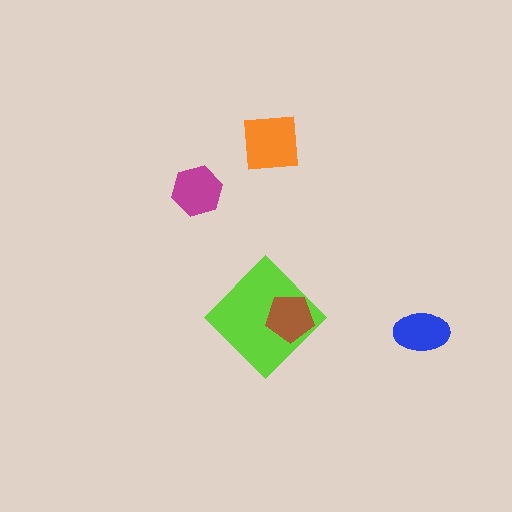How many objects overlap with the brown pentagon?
1 object overlaps with the brown pentagon.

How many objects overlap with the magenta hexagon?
0 objects overlap with the magenta hexagon.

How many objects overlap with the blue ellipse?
0 objects overlap with the blue ellipse.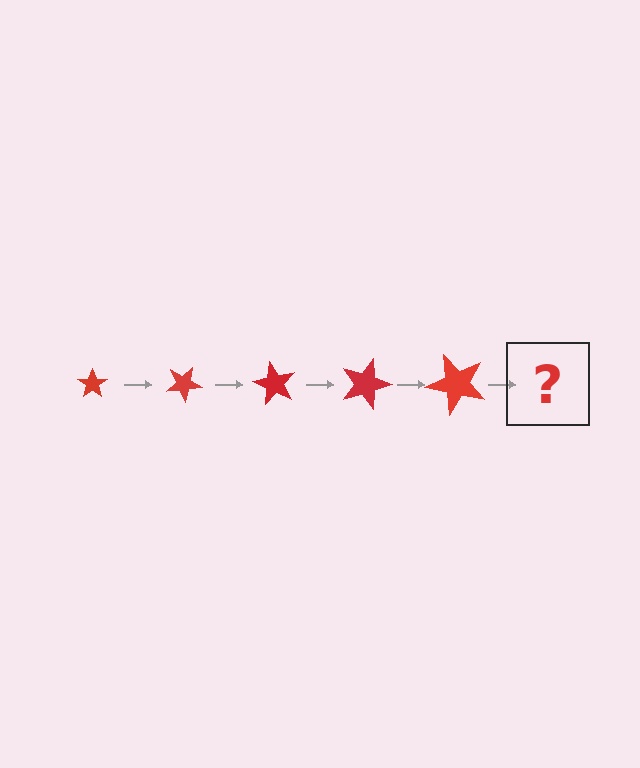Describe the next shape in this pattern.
It should be a star, larger than the previous one and rotated 150 degrees from the start.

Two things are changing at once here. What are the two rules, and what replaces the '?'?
The two rules are that the star grows larger each step and it rotates 30 degrees each step. The '?' should be a star, larger than the previous one and rotated 150 degrees from the start.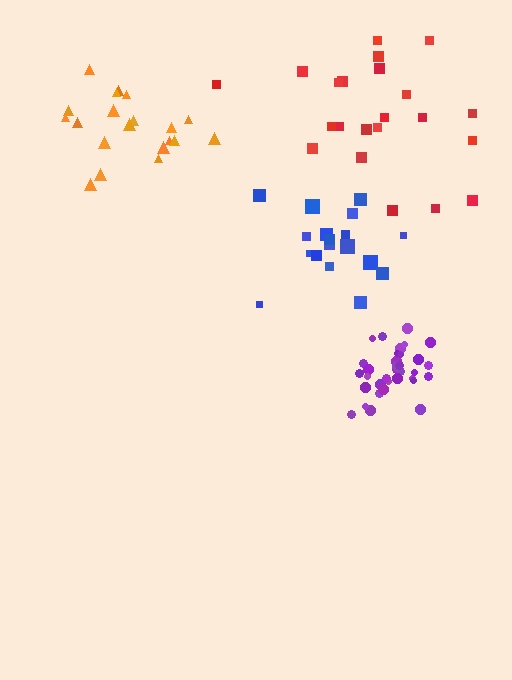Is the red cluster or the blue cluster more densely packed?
Blue.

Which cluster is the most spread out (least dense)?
Red.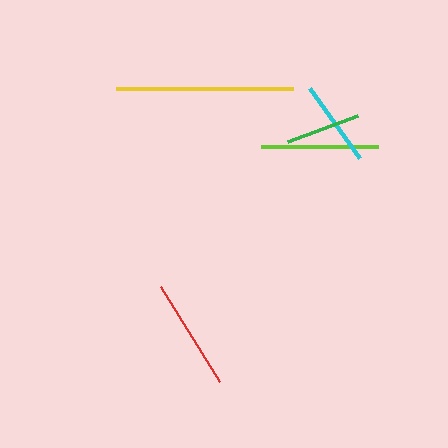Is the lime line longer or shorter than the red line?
The lime line is longer than the red line.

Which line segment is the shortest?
The green line is the shortest at approximately 74 pixels.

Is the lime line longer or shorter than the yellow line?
The yellow line is longer than the lime line.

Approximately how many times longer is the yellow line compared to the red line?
The yellow line is approximately 1.6 times the length of the red line.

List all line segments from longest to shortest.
From longest to shortest: yellow, lime, red, cyan, green.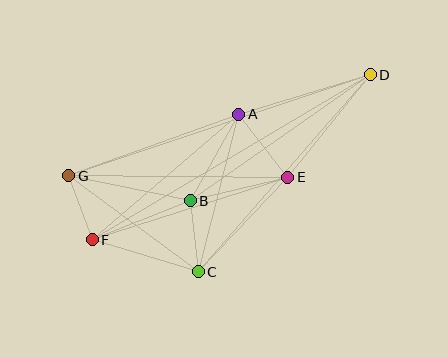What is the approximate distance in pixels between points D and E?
The distance between D and E is approximately 132 pixels.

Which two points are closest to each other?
Points F and G are closest to each other.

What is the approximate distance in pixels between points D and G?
The distance between D and G is approximately 318 pixels.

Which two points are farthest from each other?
Points D and F are farthest from each other.